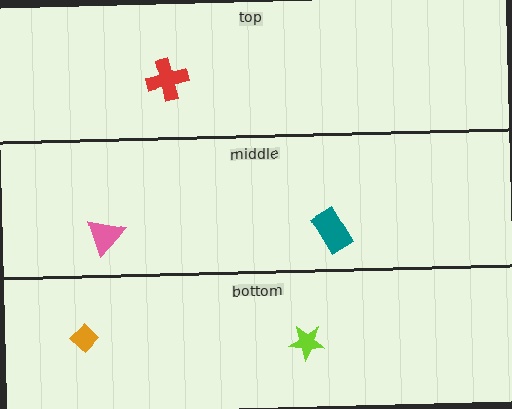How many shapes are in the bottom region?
2.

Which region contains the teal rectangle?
The middle region.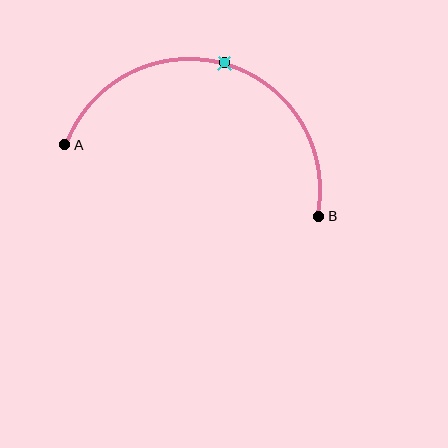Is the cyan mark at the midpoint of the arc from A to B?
Yes. The cyan mark lies on the arc at equal arc-length from both A and B — it is the arc midpoint.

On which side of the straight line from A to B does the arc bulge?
The arc bulges above the straight line connecting A and B.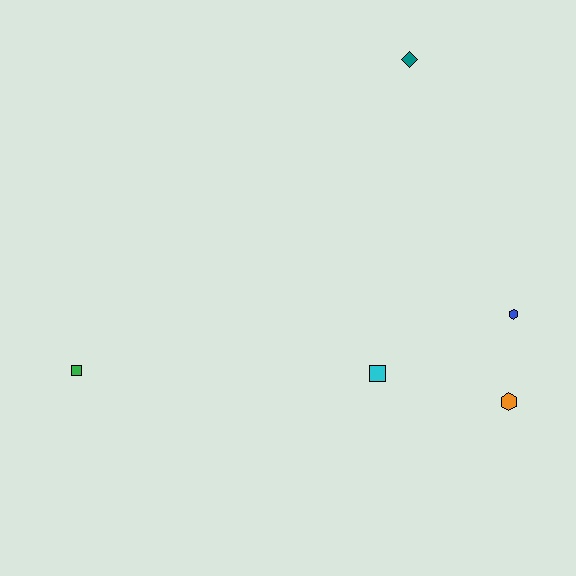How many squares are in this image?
There are 2 squares.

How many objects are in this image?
There are 5 objects.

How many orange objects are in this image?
There is 1 orange object.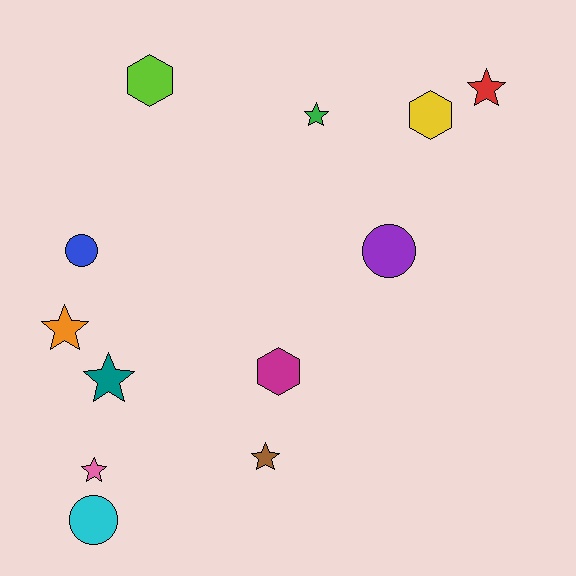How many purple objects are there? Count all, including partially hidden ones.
There is 1 purple object.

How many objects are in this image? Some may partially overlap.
There are 12 objects.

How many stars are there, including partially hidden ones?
There are 6 stars.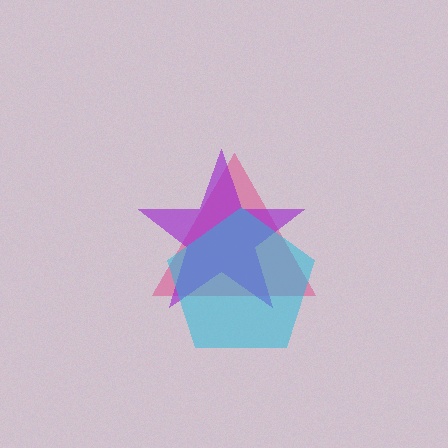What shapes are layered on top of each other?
The layered shapes are: a pink triangle, a purple star, a cyan pentagon.